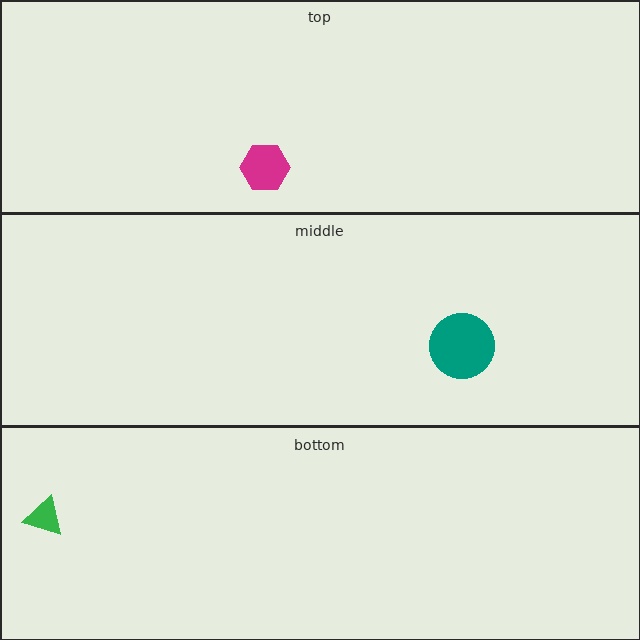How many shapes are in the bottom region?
1.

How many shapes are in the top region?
1.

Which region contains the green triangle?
The bottom region.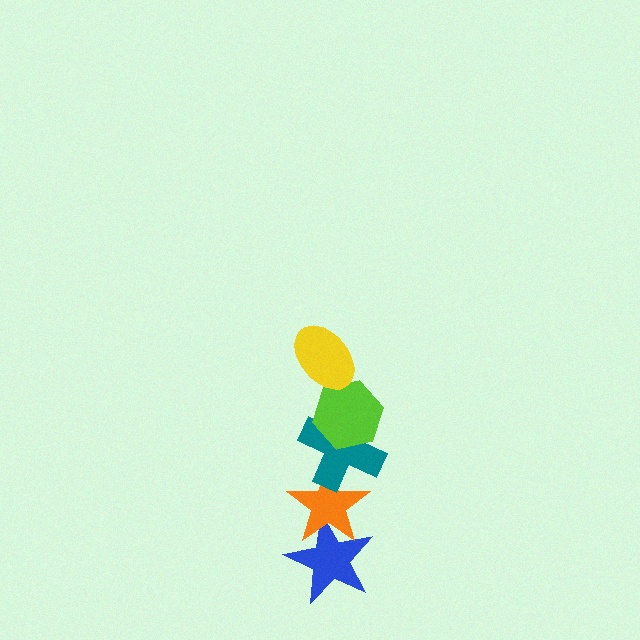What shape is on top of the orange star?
The teal cross is on top of the orange star.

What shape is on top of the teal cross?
The lime hexagon is on top of the teal cross.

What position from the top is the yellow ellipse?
The yellow ellipse is 1st from the top.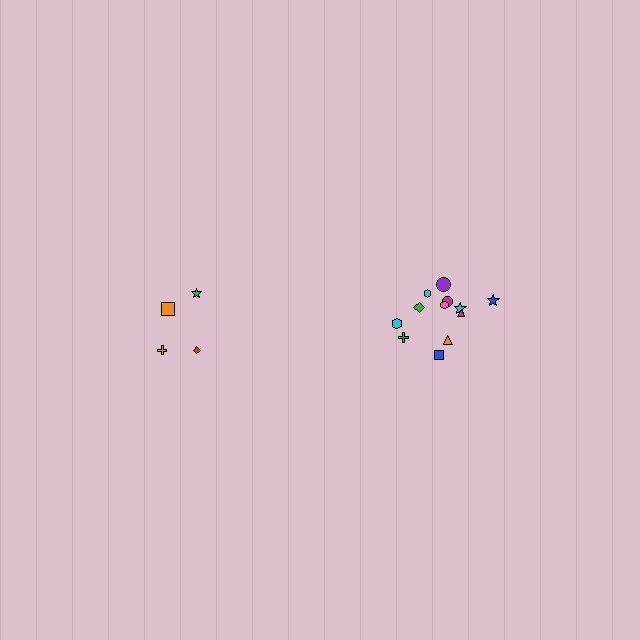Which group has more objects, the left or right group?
The right group.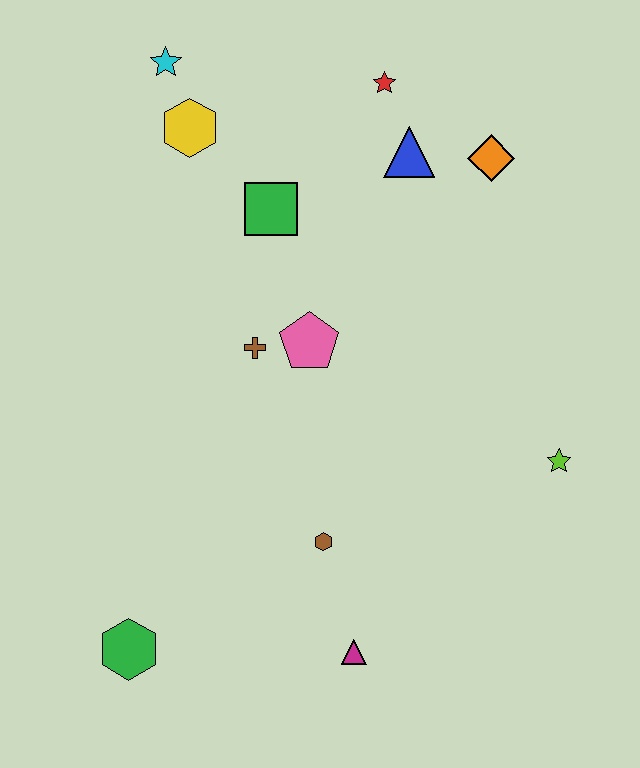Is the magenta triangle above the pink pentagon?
No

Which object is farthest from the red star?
The green hexagon is farthest from the red star.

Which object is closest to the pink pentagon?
The brown cross is closest to the pink pentagon.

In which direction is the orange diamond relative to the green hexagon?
The orange diamond is above the green hexagon.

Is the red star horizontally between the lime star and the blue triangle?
No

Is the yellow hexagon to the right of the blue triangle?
No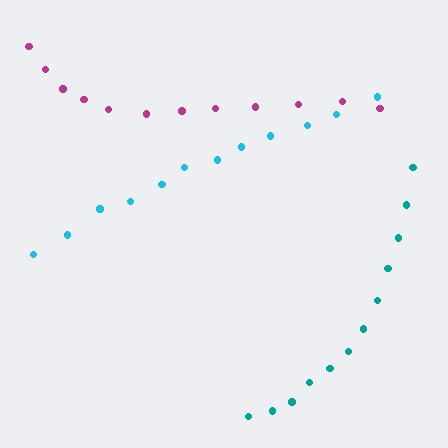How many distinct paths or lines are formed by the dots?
There are 3 distinct paths.